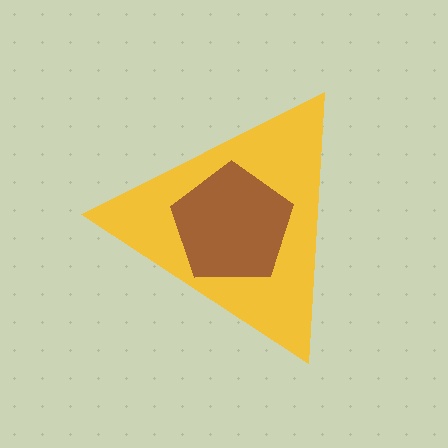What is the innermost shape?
The brown pentagon.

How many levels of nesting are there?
2.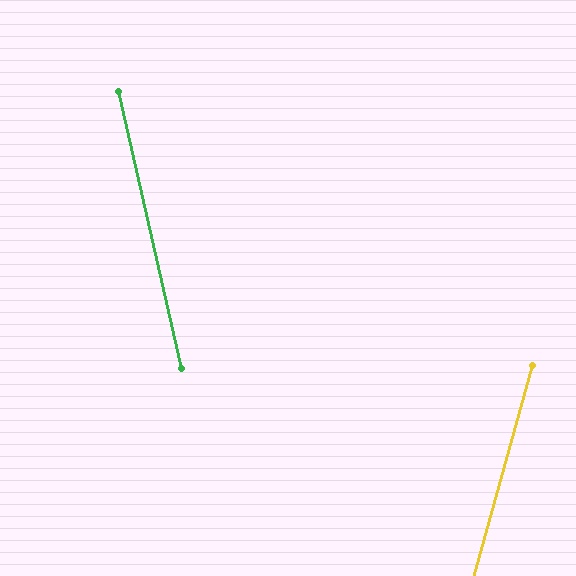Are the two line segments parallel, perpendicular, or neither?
Neither parallel nor perpendicular — they differ by about 28°.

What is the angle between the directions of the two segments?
Approximately 28 degrees.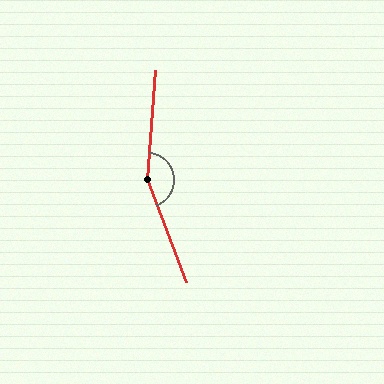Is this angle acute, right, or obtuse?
It is obtuse.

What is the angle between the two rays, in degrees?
Approximately 155 degrees.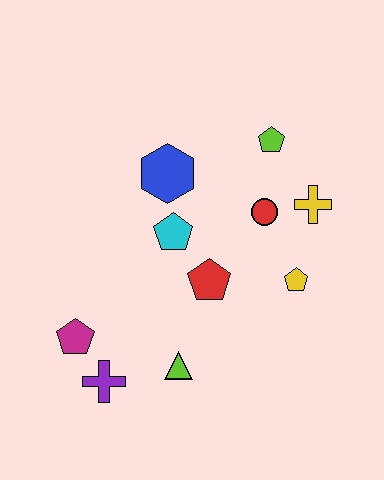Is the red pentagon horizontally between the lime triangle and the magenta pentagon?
No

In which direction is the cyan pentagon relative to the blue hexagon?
The cyan pentagon is below the blue hexagon.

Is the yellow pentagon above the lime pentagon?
No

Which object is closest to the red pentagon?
The cyan pentagon is closest to the red pentagon.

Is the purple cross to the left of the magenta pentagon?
No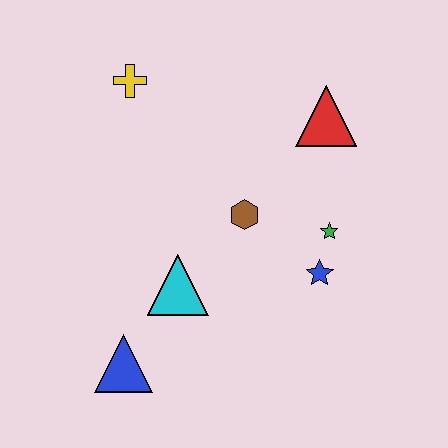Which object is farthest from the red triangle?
The blue triangle is farthest from the red triangle.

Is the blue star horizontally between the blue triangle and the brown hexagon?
No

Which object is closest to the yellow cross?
The brown hexagon is closest to the yellow cross.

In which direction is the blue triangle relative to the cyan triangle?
The blue triangle is below the cyan triangle.